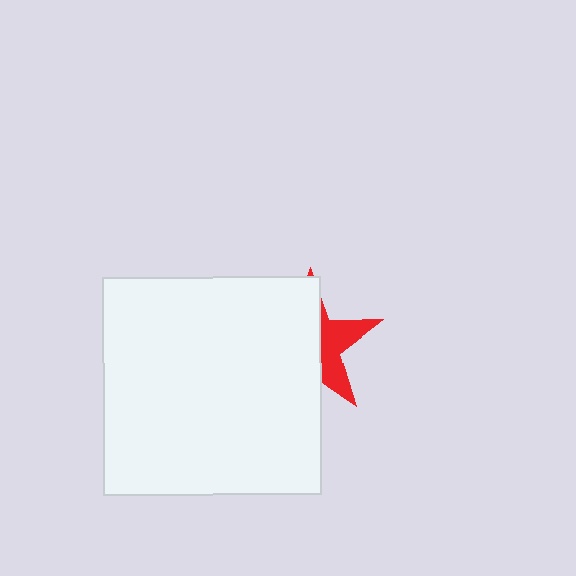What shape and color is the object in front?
The object in front is a white square.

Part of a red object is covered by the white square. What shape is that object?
It is a star.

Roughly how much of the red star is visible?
A small part of it is visible (roughly 35%).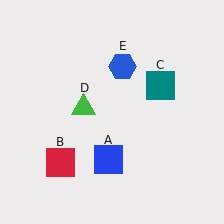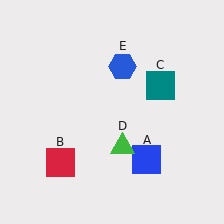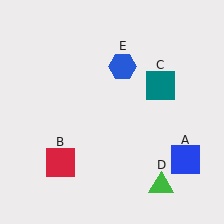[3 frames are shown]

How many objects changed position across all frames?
2 objects changed position: blue square (object A), green triangle (object D).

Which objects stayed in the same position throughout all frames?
Red square (object B) and teal square (object C) and blue hexagon (object E) remained stationary.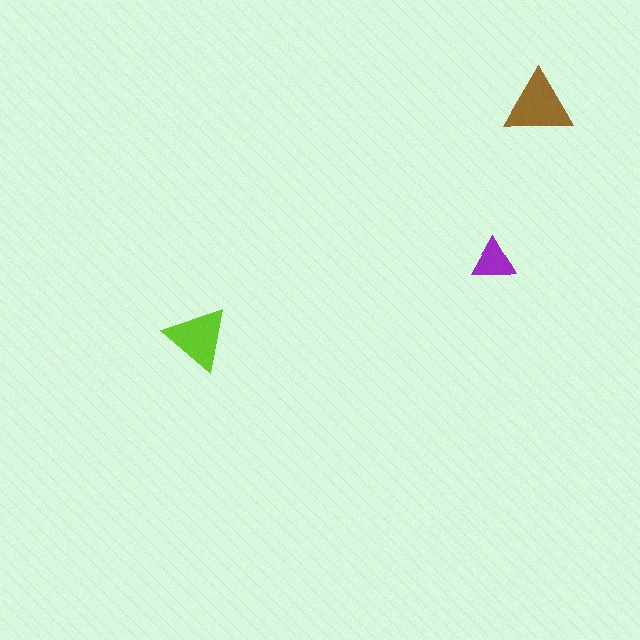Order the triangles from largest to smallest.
the brown one, the lime one, the purple one.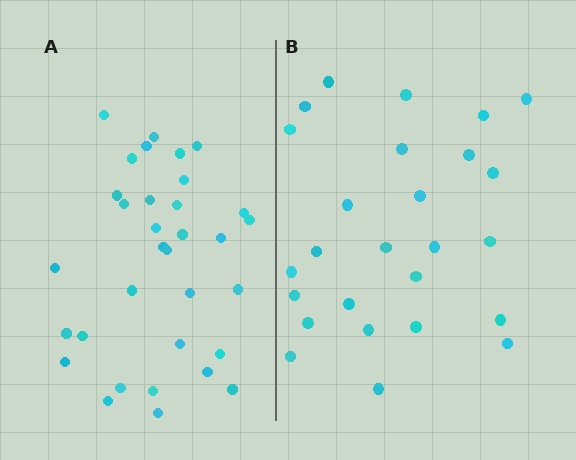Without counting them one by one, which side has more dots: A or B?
Region A (the left region) has more dots.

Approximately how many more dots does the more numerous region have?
Region A has roughly 8 or so more dots than region B.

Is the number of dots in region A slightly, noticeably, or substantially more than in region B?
Region A has noticeably more, but not dramatically so. The ratio is roughly 1.3 to 1.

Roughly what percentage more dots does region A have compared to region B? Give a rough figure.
About 25% more.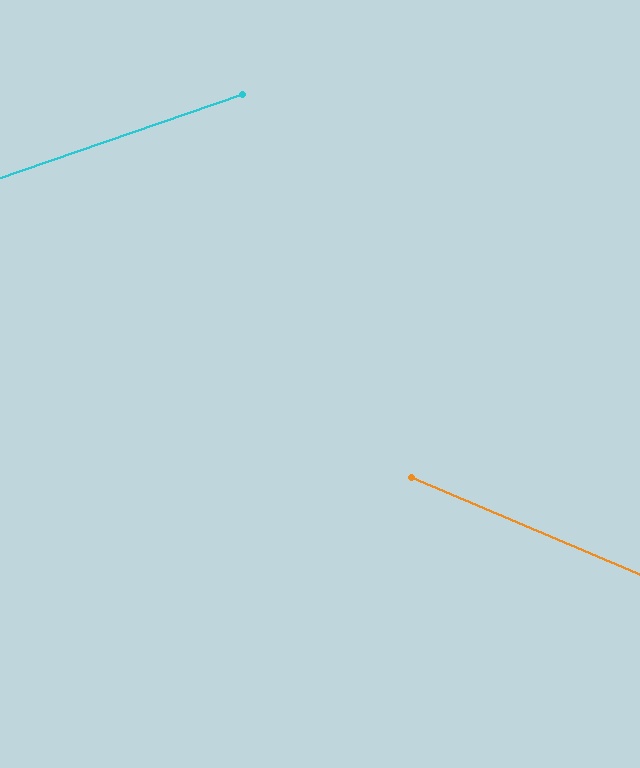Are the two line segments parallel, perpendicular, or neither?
Neither parallel nor perpendicular — they differ by about 42°.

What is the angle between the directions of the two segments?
Approximately 42 degrees.